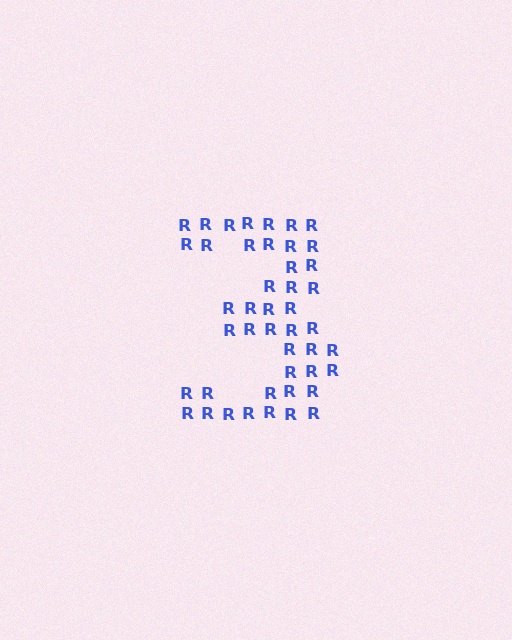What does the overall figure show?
The overall figure shows the digit 3.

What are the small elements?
The small elements are letter R's.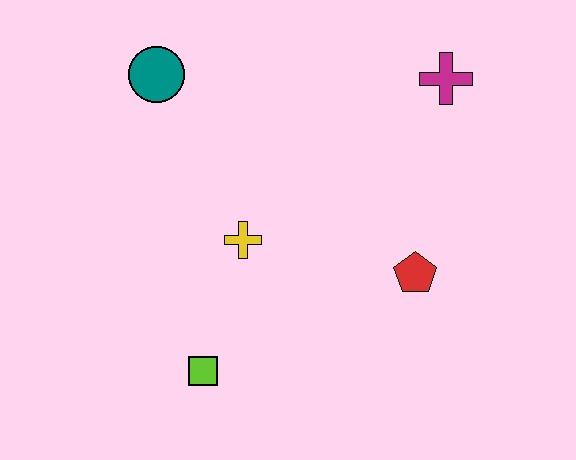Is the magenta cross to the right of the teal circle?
Yes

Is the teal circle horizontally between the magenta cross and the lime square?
No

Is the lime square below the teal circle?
Yes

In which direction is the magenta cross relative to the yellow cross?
The magenta cross is to the right of the yellow cross.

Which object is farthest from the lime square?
The magenta cross is farthest from the lime square.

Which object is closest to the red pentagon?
The yellow cross is closest to the red pentagon.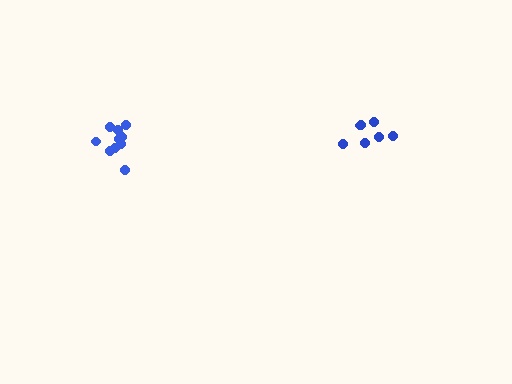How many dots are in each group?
Group 1: 11 dots, Group 2: 7 dots (18 total).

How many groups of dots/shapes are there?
There are 2 groups.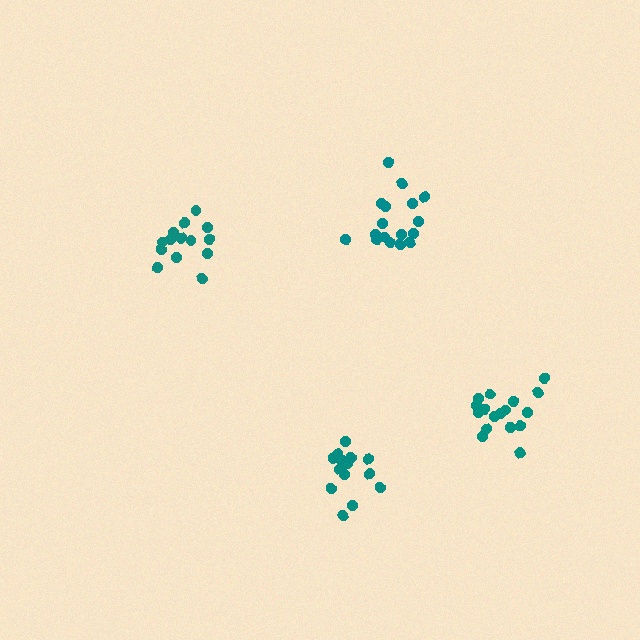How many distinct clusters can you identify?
There are 4 distinct clusters.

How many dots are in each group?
Group 1: 17 dots, Group 2: 14 dots, Group 3: 17 dots, Group 4: 14 dots (62 total).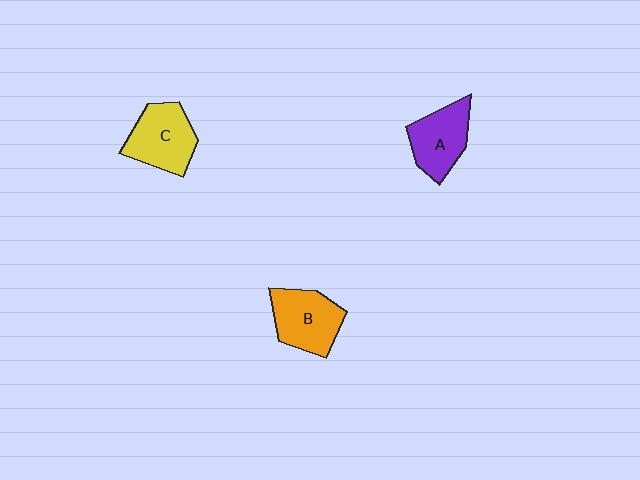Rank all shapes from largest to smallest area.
From largest to smallest: C (yellow), B (orange), A (purple).